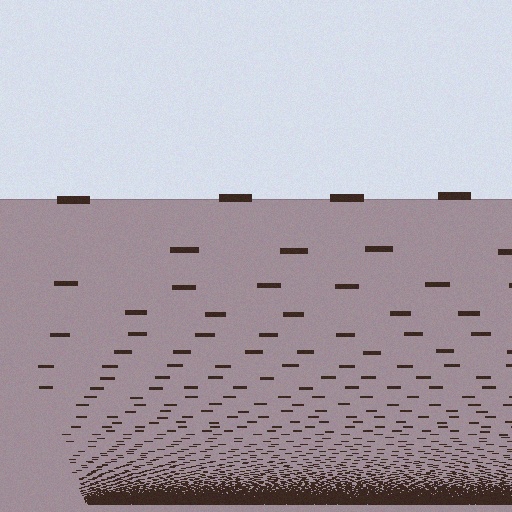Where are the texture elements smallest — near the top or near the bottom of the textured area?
Near the bottom.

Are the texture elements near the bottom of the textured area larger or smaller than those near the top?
Smaller. The gradient is inverted — elements near the bottom are smaller and denser.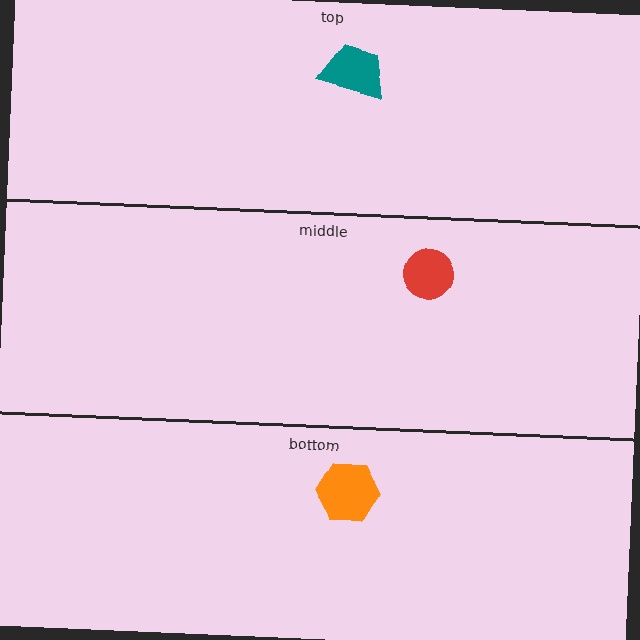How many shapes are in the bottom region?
1.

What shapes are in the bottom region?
The orange hexagon.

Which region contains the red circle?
The middle region.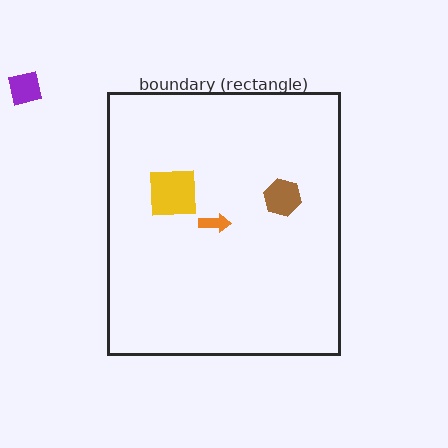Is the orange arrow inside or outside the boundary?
Inside.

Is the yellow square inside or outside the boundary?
Inside.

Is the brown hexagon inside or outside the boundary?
Inside.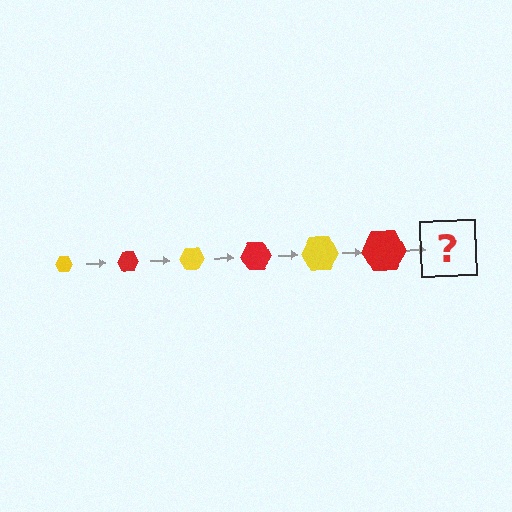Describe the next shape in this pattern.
It should be a yellow hexagon, larger than the previous one.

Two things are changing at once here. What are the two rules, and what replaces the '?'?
The two rules are that the hexagon grows larger each step and the color cycles through yellow and red. The '?' should be a yellow hexagon, larger than the previous one.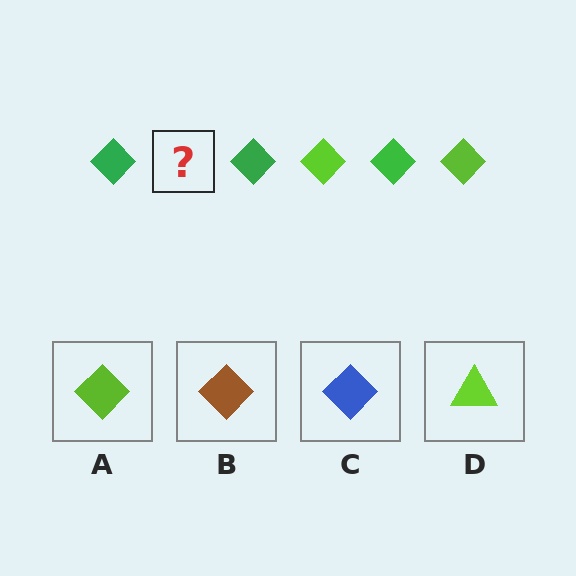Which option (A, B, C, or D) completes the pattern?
A.